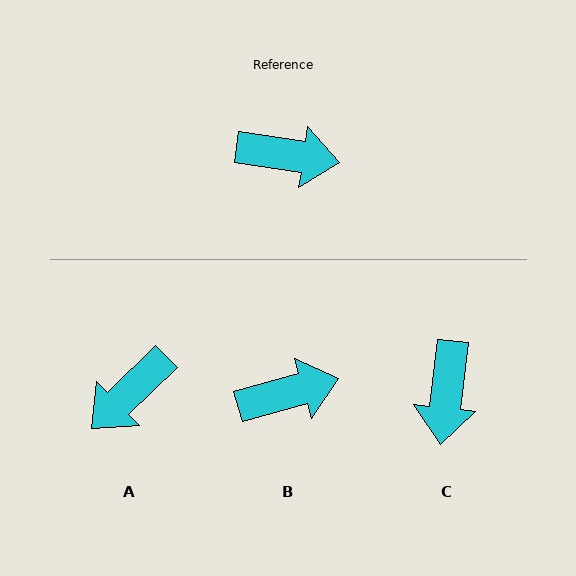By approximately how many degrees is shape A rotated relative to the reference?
Approximately 128 degrees clockwise.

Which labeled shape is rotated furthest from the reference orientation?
A, about 128 degrees away.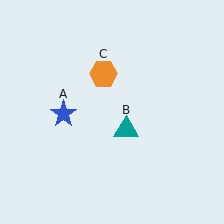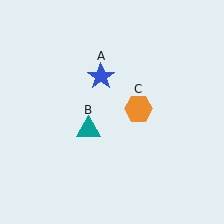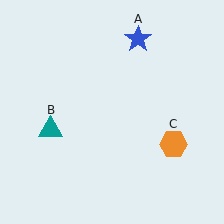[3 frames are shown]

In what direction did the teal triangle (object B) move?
The teal triangle (object B) moved left.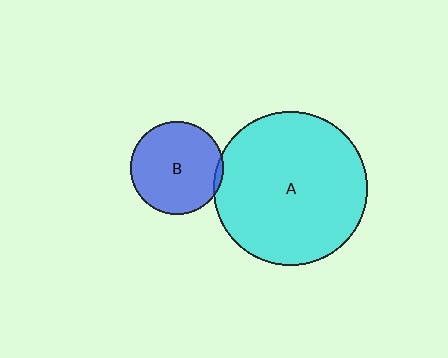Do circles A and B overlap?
Yes.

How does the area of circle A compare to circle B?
Approximately 2.8 times.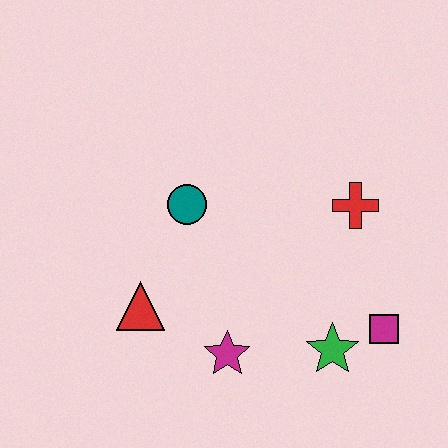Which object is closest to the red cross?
The magenta square is closest to the red cross.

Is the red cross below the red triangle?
No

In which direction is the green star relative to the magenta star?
The green star is to the right of the magenta star.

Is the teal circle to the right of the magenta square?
No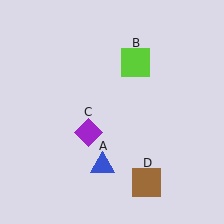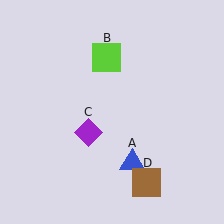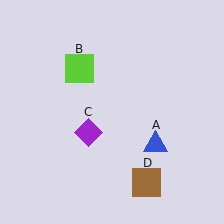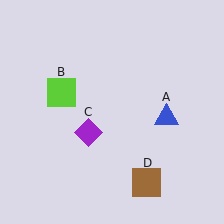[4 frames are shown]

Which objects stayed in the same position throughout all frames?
Purple diamond (object C) and brown square (object D) remained stationary.